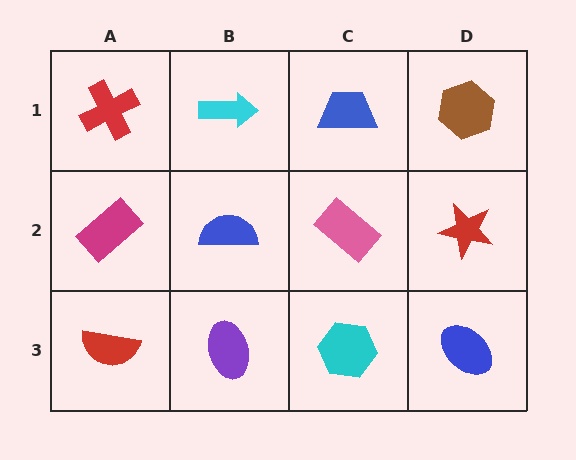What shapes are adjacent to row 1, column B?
A blue semicircle (row 2, column B), a red cross (row 1, column A), a blue trapezoid (row 1, column C).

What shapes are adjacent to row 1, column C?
A pink rectangle (row 2, column C), a cyan arrow (row 1, column B), a brown hexagon (row 1, column D).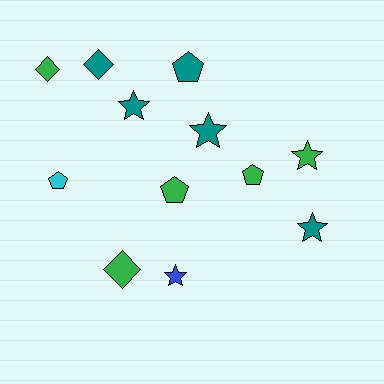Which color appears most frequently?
Teal, with 5 objects.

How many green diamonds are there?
There are 2 green diamonds.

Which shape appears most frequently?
Star, with 5 objects.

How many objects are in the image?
There are 12 objects.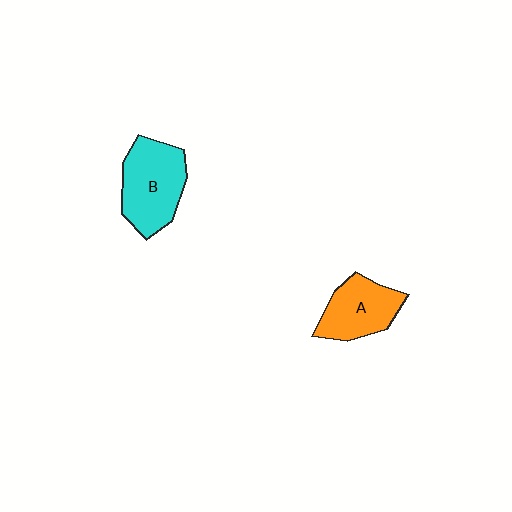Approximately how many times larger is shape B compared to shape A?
Approximately 1.3 times.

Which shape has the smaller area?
Shape A (orange).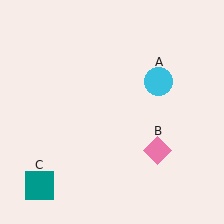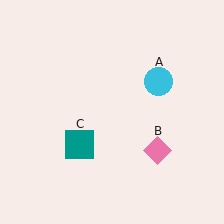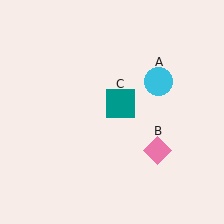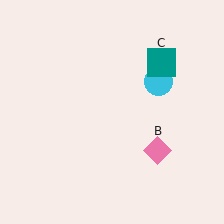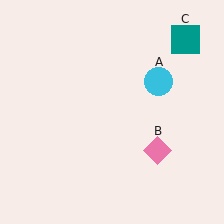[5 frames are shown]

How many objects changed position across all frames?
1 object changed position: teal square (object C).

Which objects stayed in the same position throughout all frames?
Cyan circle (object A) and pink diamond (object B) remained stationary.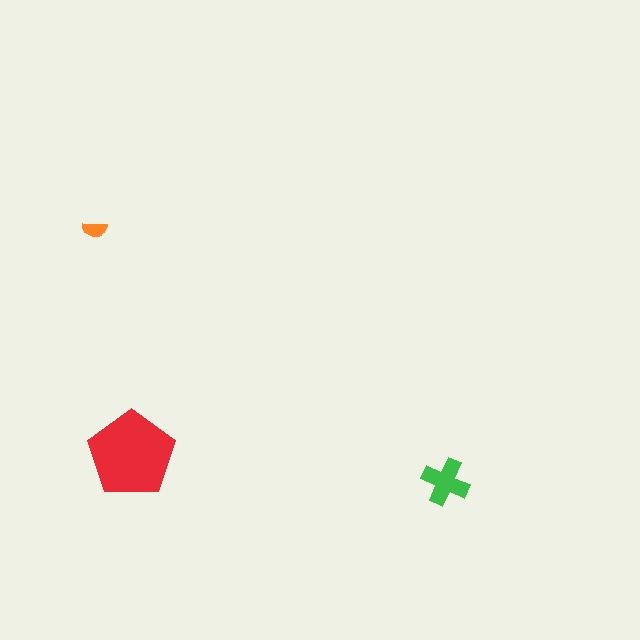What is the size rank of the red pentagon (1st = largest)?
1st.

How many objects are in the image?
There are 3 objects in the image.